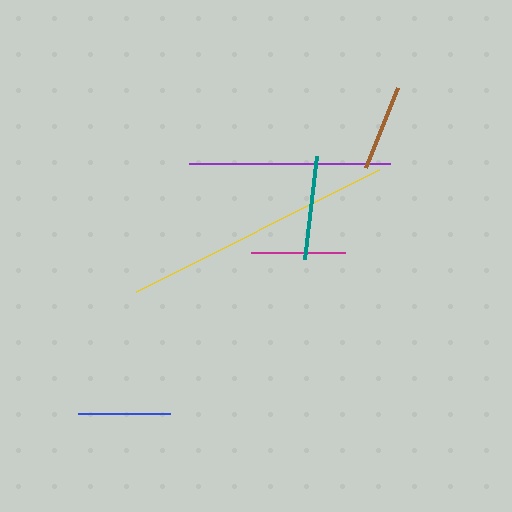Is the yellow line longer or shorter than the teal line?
The yellow line is longer than the teal line.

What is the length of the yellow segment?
The yellow segment is approximately 272 pixels long.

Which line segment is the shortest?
The brown line is the shortest at approximately 86 pixels.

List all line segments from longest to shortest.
From longest to shortest: yellow, purple, teal, magenta, blue, brown.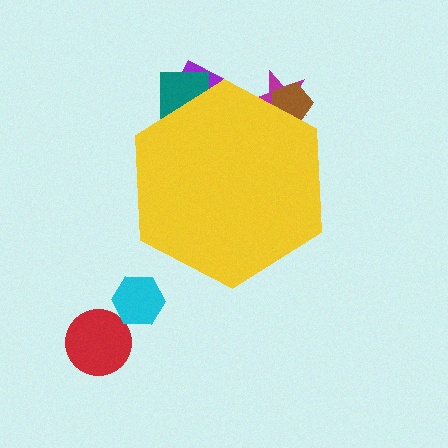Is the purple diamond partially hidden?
Yes, the purple diamond is partially hidden behind the yellow hexagon.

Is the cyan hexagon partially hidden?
No, the cyan hexagon is fully visible.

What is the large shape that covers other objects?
A yellow hexagon.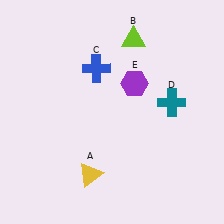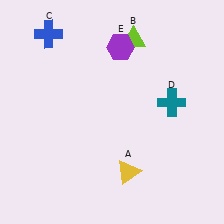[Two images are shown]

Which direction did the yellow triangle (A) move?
The yellow triangle (A) moved right.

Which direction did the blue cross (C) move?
The blue cross (C) moved left.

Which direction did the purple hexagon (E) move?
The purple hexagon (E) moved up.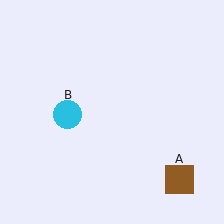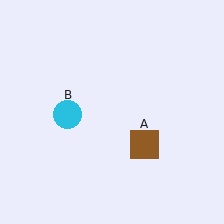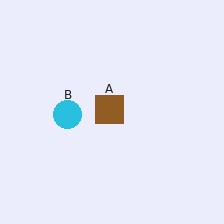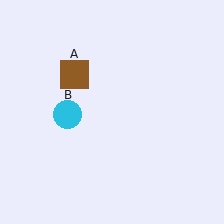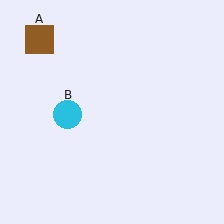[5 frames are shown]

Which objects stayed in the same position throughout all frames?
Cyan circle (object B) remained stationary.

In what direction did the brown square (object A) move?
The brown square (object A) moved up and to the left.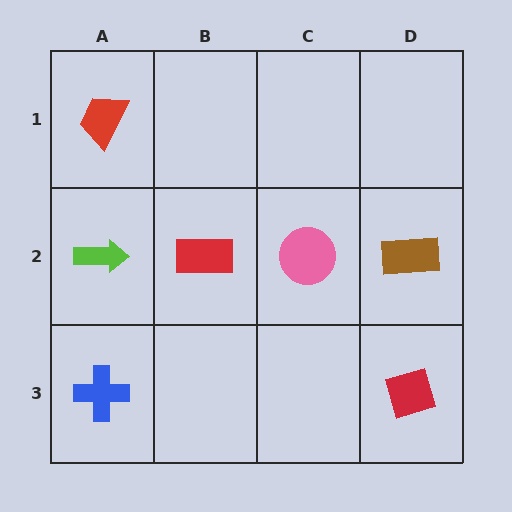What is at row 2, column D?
A brown rectangle.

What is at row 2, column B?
A red rectangle.